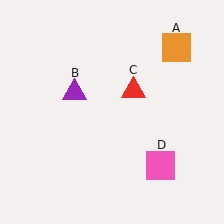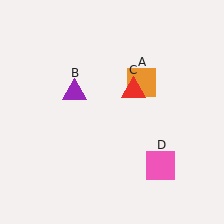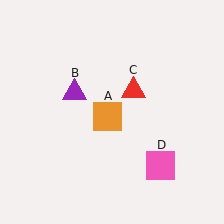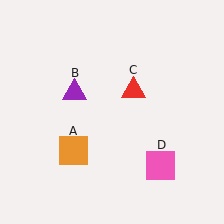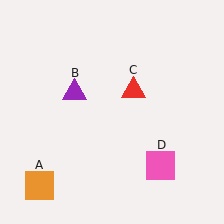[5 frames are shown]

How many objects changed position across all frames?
1 object changed position: orange square (object A).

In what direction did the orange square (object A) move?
The orange square (object A) moved down and to the left.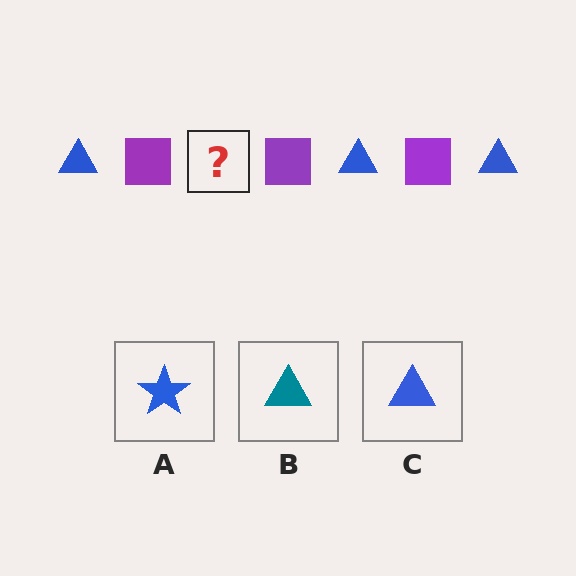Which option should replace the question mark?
Option C.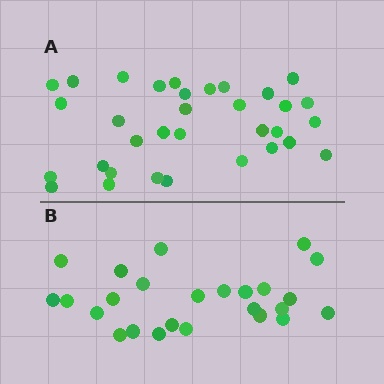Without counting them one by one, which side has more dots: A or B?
Region A (the top region) has more dots.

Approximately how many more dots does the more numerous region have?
Region A has roughly 8 or so more dots than region B.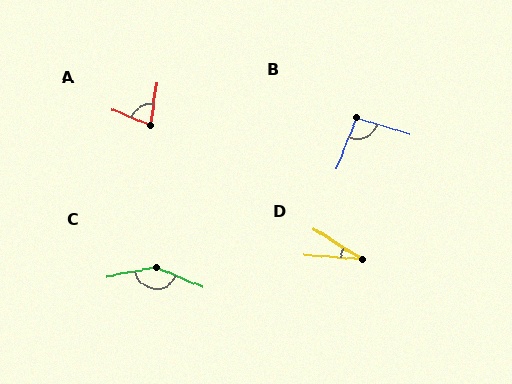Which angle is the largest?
C, at approximately 146 degrees.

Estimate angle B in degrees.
Approximately 94 degrees.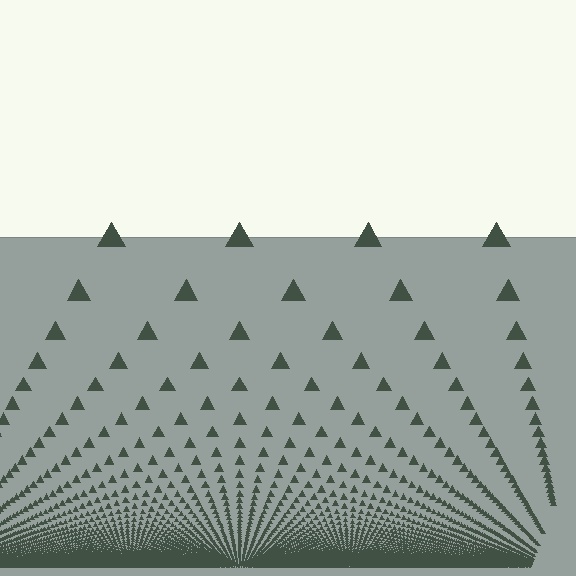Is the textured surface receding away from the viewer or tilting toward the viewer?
The surface appears to tilt toward the viewer. Texture elements get larger and sparser toward the top.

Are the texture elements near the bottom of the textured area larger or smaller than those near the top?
Smaller. The gradient is inverted — elements near the bottom are smaller and denser.